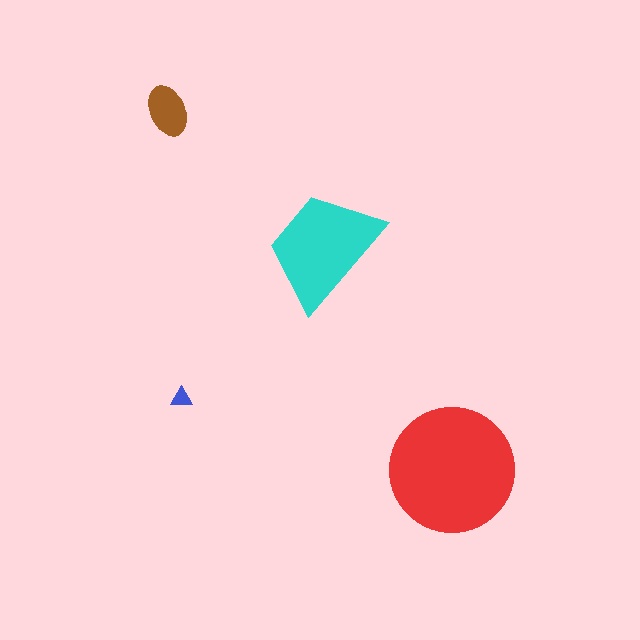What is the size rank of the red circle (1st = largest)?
1st.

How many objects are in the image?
There are 4 objects in the image.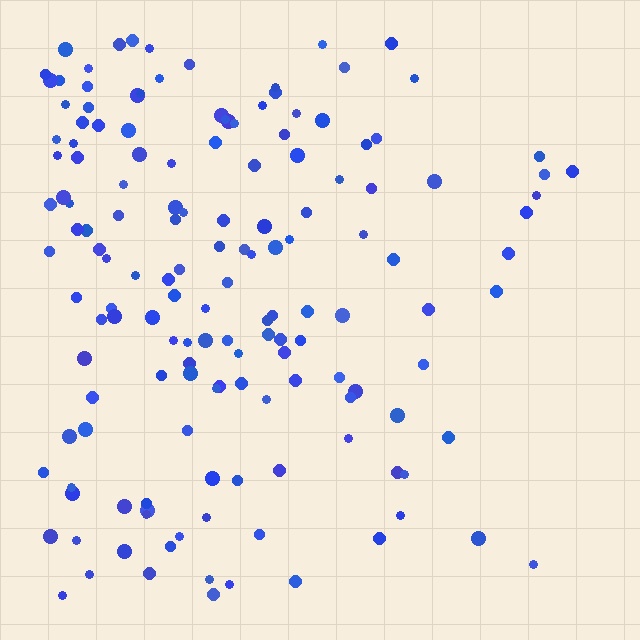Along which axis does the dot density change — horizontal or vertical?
Horizontal.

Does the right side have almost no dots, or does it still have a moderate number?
Still a moderate number, just noticeably fewer than the left.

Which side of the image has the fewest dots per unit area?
The right.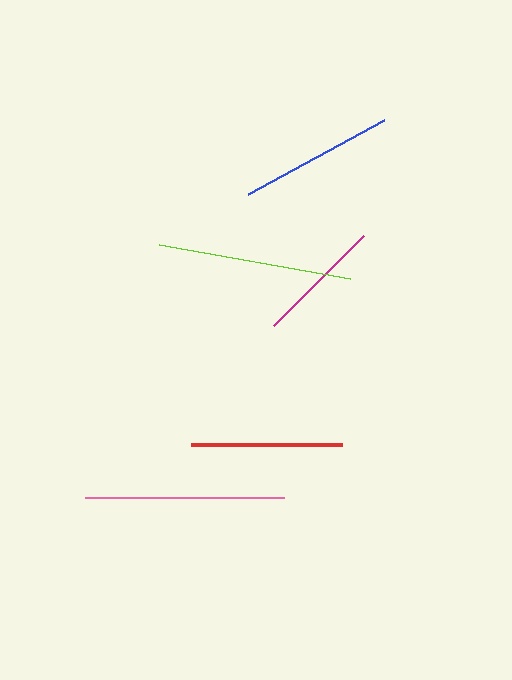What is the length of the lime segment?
The lime segment is approximately 195 pixels long.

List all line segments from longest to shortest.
From longest to shortest: pink, lime, blue, red, magenta.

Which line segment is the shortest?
The magenta line is the shortest at approximately 127 pixels.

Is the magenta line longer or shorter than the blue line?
The blue line is longer than the magenta line.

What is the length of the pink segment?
The pink segment is approximately 199 pixels long.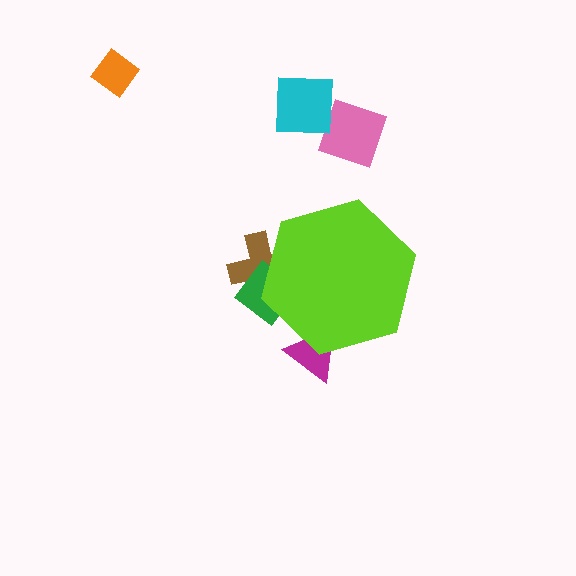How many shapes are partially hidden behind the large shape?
3 shapes are partially hidden.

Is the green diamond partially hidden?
Yes, the green diamond is partially hidden behind the lime hexagon.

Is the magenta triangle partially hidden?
Yes, the magenta triangle is partially hidden behind the lime hexagon.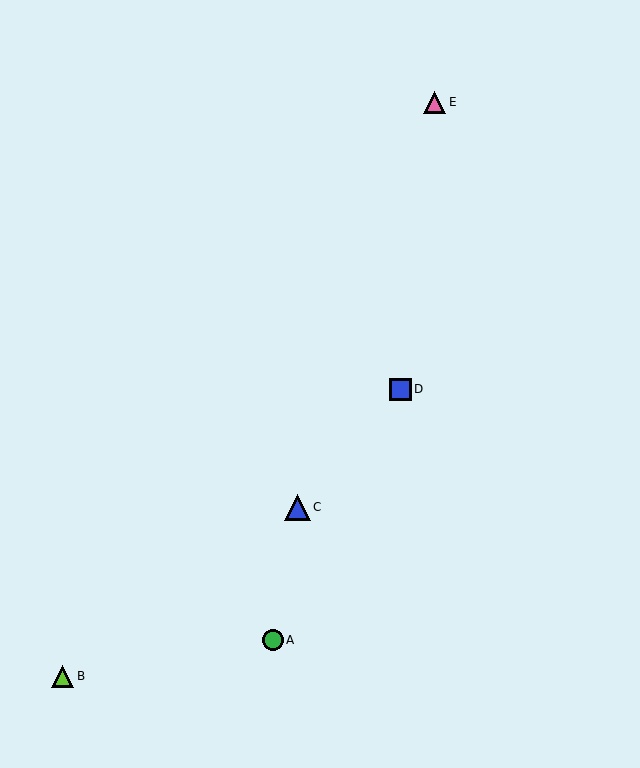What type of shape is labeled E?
Shape E is a pink triangle.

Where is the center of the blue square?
The center of the blue square is at (400, 389).